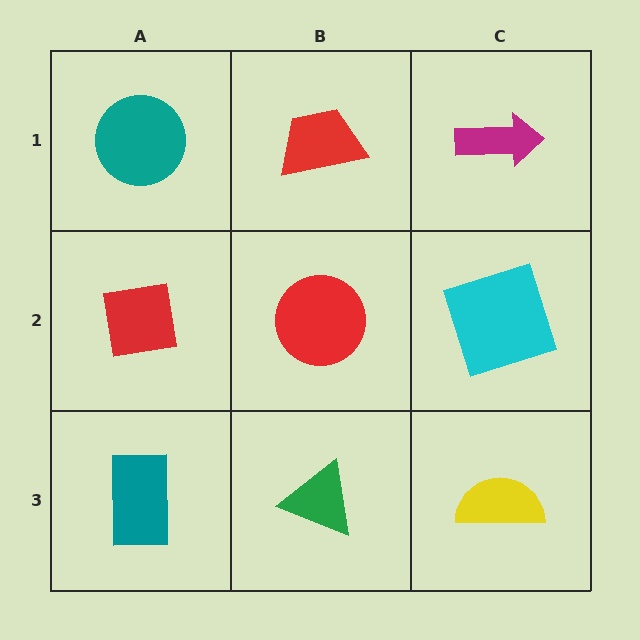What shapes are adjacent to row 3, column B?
A red circle (row 2, column B), a teal rectangle (row 3, column A), a yellow semicircle (row 3, column C).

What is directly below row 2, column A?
A teal rectangle.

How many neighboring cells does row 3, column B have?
3.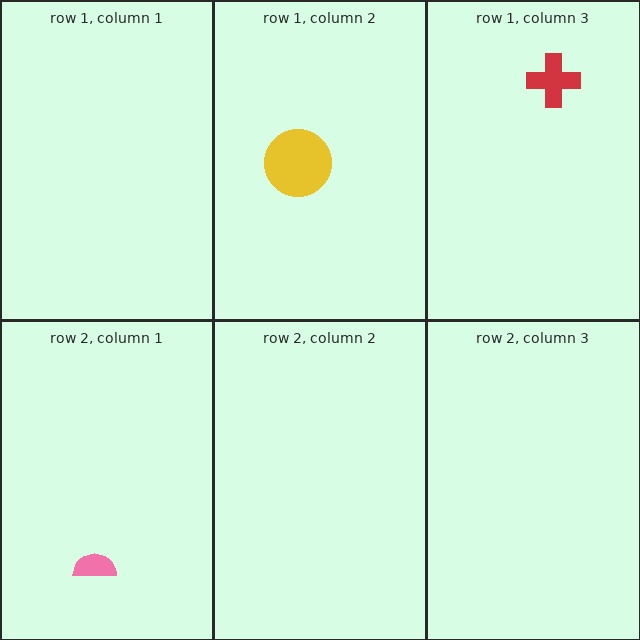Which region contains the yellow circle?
The row 1, column 2 region.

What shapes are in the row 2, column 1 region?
The pink semicircle.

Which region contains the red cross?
The row 1, column 3 region.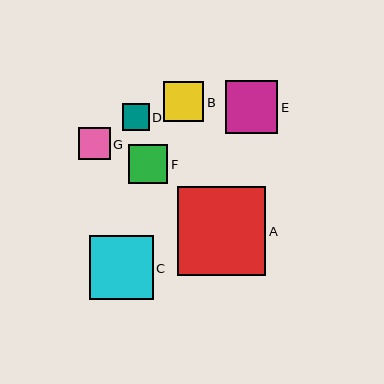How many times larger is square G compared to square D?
Square G is approximately 1.2 times the size of square D.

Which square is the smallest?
Square D is the smallest with a size of approximately 27 pixels.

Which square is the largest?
Square A is the largest with a size of approximately 88 pixels.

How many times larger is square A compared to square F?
Square A is approximately 2.3 times the size of square F.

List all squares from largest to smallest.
From largest to smallest: A, C, E, B, F, G, D.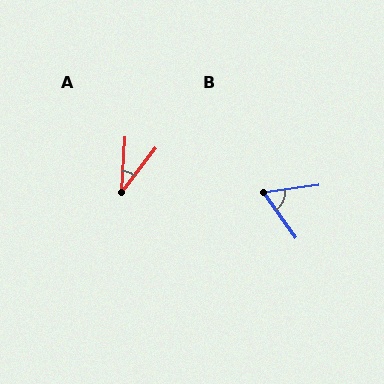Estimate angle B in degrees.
Approximately 62 degrees.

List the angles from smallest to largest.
A (34°), B (62°).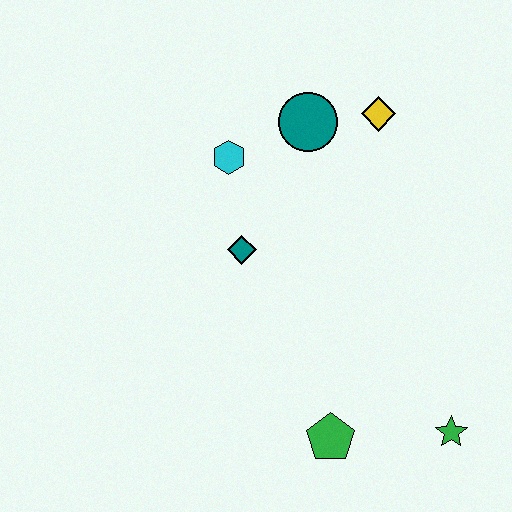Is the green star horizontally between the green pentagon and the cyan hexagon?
No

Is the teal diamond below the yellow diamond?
Yes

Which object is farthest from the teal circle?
The green star is farthest from the teal circle.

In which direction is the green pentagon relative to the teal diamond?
The green pentagon is below the teal diamond.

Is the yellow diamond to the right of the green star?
No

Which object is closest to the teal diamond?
The cyan hexagon is closest to the teal diamond.